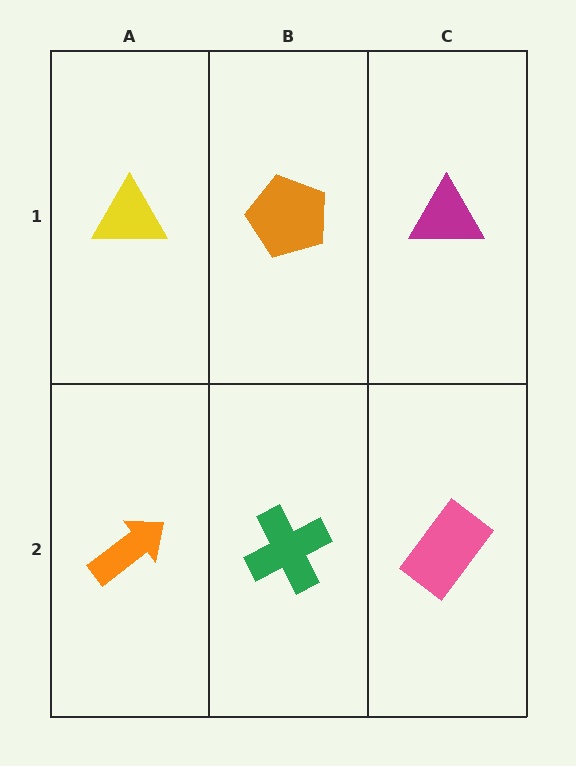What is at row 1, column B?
An orange pentagon.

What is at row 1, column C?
A magenta triangle.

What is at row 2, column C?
A pink rectangle.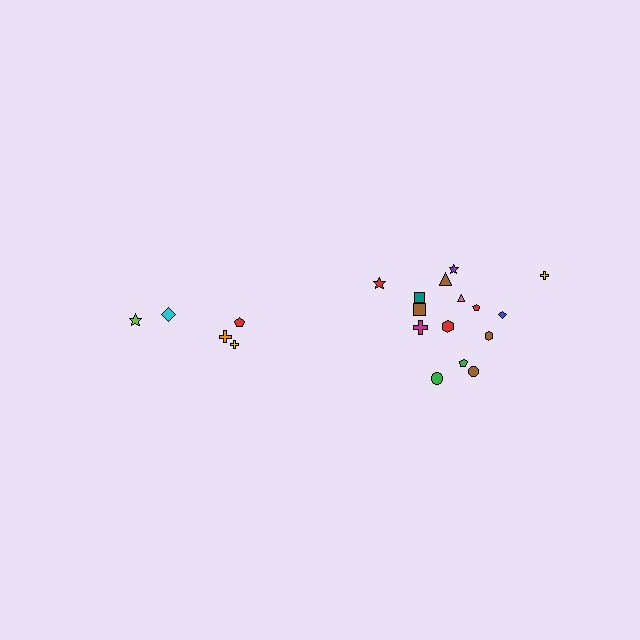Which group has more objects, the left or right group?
The right group.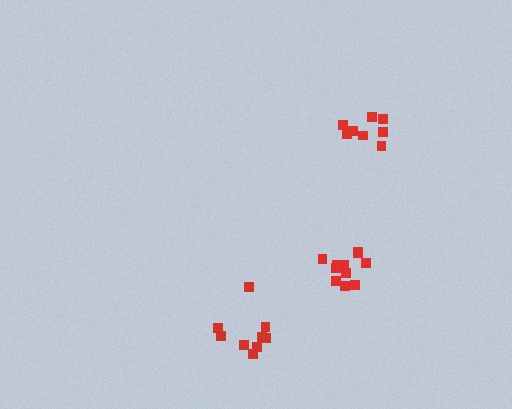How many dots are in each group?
Group 1: 11 dots, Group 2: 8 dots, Group 3: 9 dots (28 total).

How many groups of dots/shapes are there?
There are 3 groups.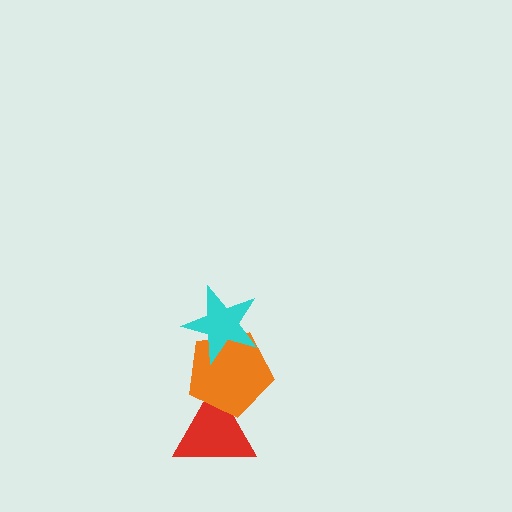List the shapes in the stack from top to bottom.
From top to bottom: the cyan star, the orange pentagon, the red triangle.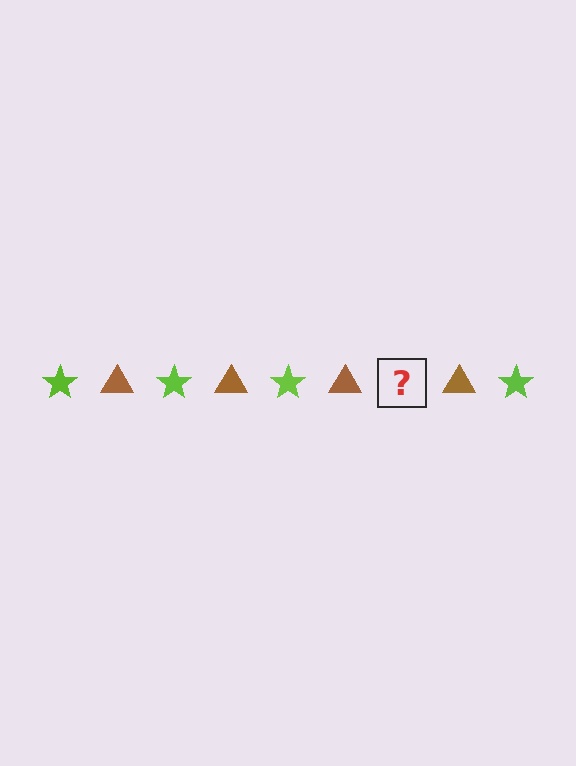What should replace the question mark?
The question mark should be replaced with a lime star.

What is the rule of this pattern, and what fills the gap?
The rule is that the pattern alternates between lime star and brown triangle. The gap should be filled with a lime star.